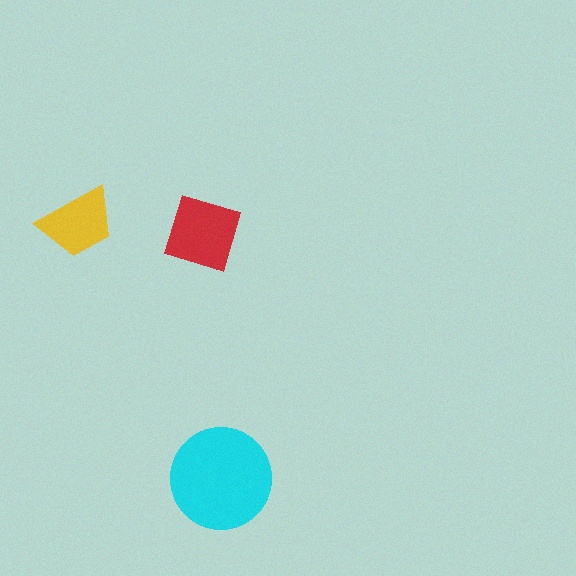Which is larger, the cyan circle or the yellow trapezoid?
The cyan circle.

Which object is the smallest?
The yellow trapezoid.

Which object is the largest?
The cyan circle.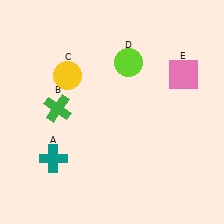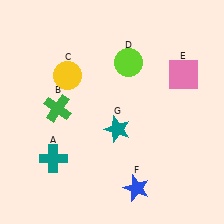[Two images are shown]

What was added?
A blue star (F), a teal star (G) were added in Image 2.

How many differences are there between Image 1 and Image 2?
There are 2 differences between the two images.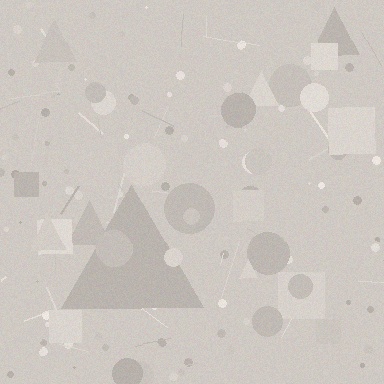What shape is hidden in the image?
A triangle is hidden in the image.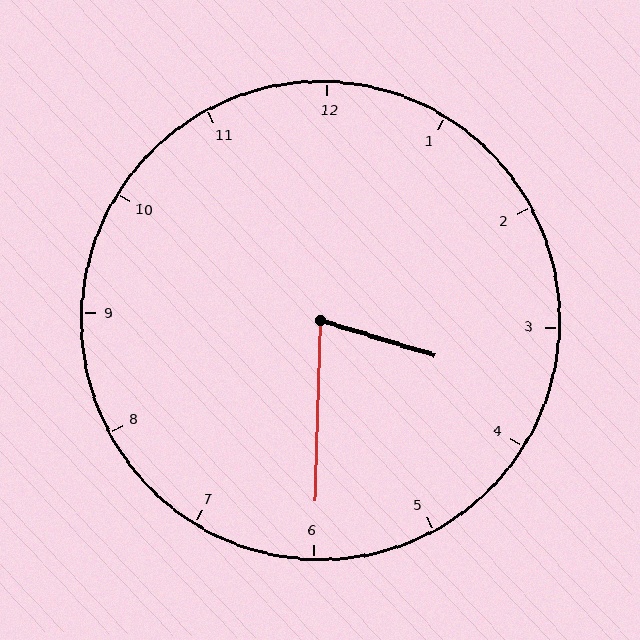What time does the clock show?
3:30.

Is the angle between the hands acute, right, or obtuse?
It is acute.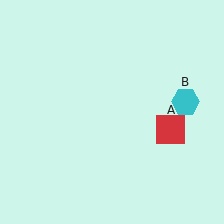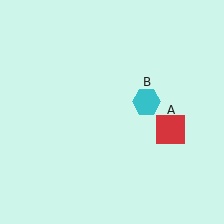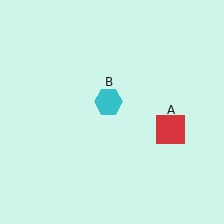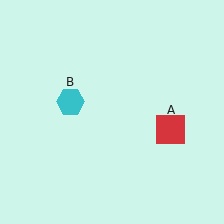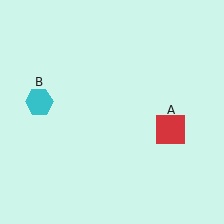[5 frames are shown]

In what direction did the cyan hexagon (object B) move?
The cyan hexagon (object B) moved left.